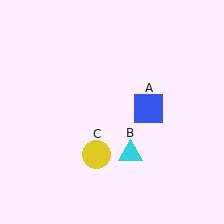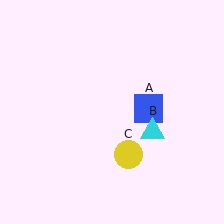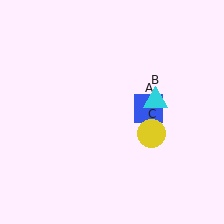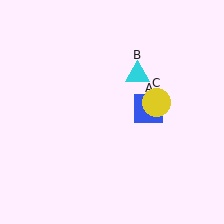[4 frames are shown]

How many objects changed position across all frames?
2 objects changed position: cyan triangle (object B), yellow circle (object C).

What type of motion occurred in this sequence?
The cyan triangle (object B), yellow circle (object C) rotated counterclockwise around the center of the scene.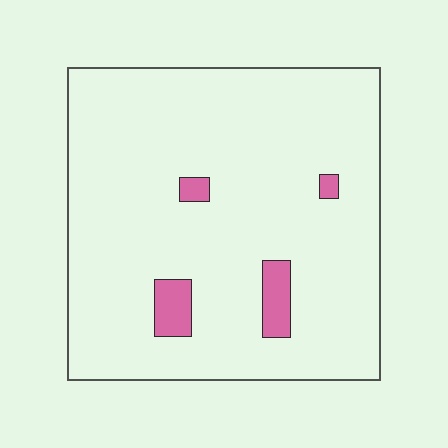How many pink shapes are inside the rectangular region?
4.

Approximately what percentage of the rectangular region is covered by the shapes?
Approximately 5%.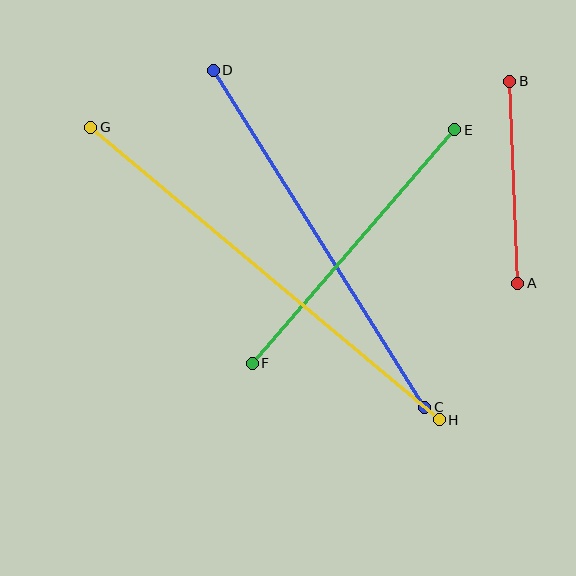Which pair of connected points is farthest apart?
Points G and H are farthest apart.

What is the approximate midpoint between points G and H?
The midpoint is at approximately (265, 274) pixels.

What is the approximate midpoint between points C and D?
The midpoint is at approximately (319, 239) pixels.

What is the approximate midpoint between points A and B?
The midpoint is at approximately (514, 182) pixels.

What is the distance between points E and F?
The distance is approximately 309 pixels.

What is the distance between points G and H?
The distance is approximately 455 pixels.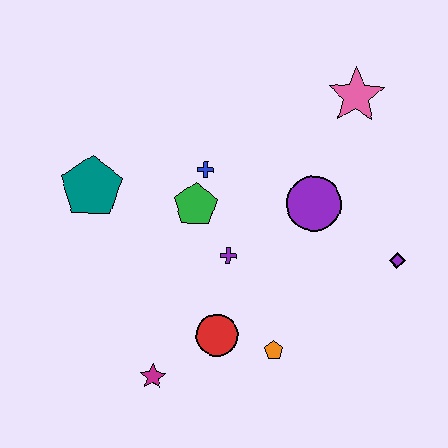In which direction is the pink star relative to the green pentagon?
The pink star is to the right of the green pentagon.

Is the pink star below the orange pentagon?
No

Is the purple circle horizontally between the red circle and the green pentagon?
No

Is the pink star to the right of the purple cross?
Yes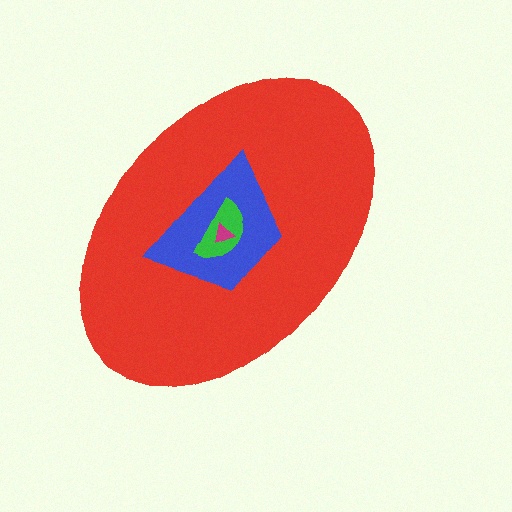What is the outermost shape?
The red ellipse.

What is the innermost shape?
The magenta triangle.